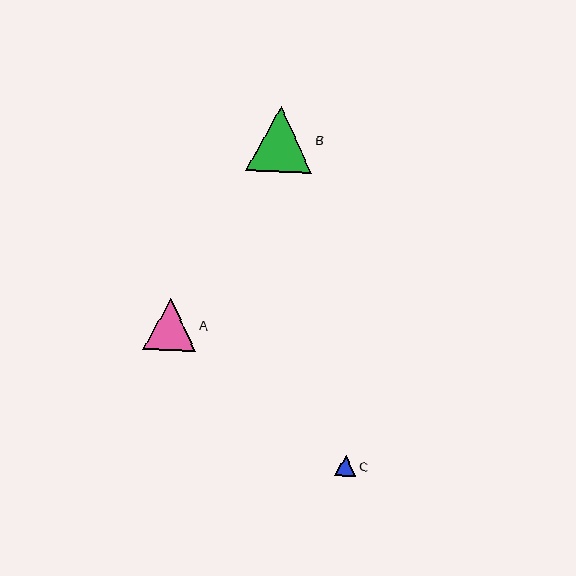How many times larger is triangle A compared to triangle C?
Triangle A is approximately 2.5 times the size of triangle C.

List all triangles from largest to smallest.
From largest to smallest: B, A, C.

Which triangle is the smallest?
Triangle C is the smallest with a size of approximately 21 pixels.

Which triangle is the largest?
Triangle B is the largest with a size of approximately 66 pixels.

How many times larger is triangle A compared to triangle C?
Triangle A is approximately 2.5 times the size of triangle C.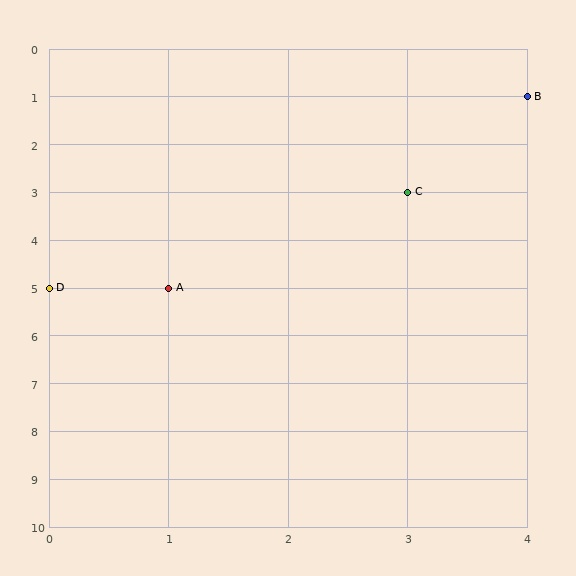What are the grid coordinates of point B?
Point B is at grid coordinates (4, 1).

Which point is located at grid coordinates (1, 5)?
Point A is at (1, 5).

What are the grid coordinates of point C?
Point C is at grid coordinates (3, 3).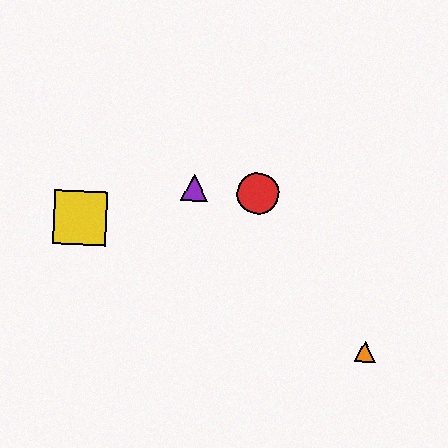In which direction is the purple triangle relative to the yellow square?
The purple triangle is to the right of the yellow square.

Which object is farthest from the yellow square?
The orange triangle is farthest from the yellow square.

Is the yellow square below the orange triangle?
No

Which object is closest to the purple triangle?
The red circle is closest to the purple triangle.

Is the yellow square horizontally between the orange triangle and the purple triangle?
No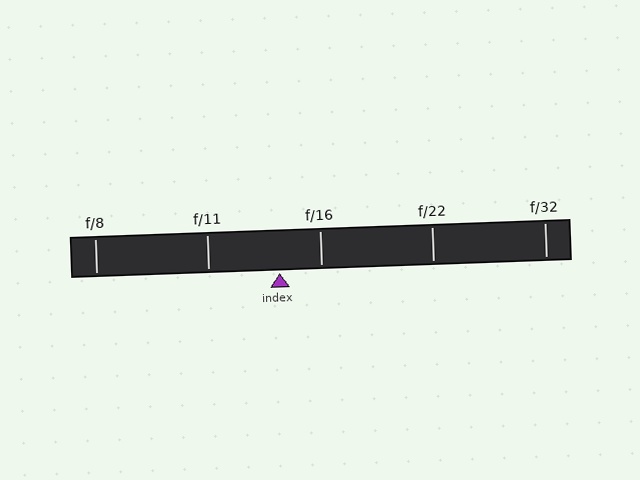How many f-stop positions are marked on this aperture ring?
There are 5 f-stop positions marked.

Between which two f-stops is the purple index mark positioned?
The index mark is between f/11 and f/16.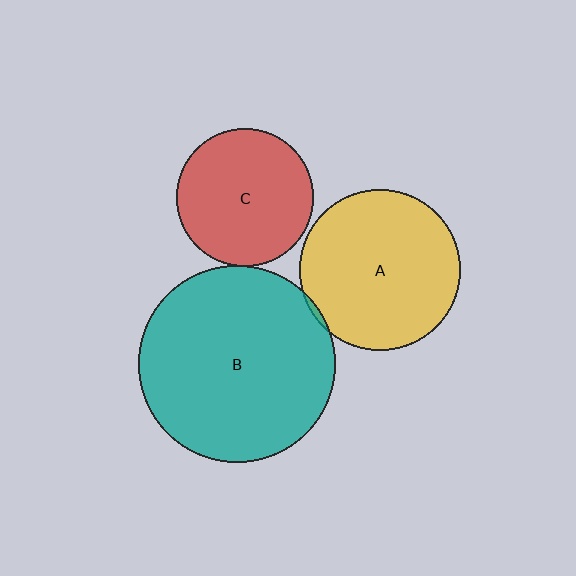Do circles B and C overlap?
Yes.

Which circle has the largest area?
Circle B (teal).